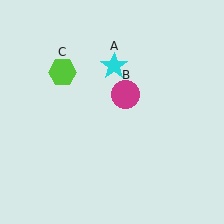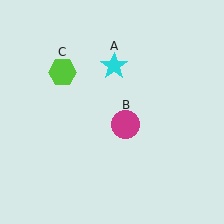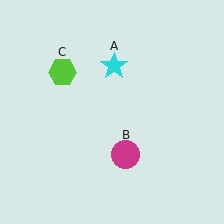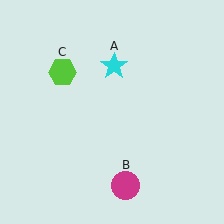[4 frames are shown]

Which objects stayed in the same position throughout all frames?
Cyan star (object A) and lime hexagon (object C) remained stationary.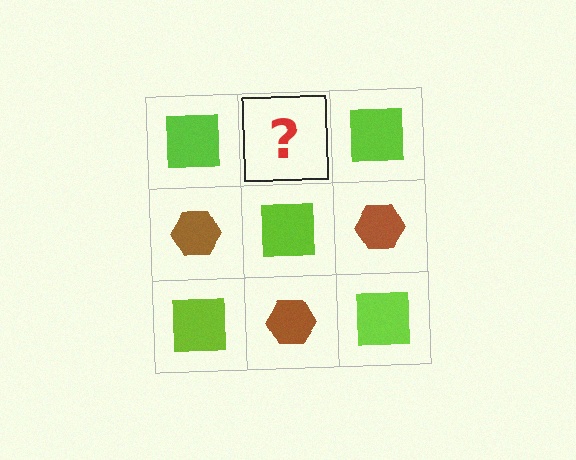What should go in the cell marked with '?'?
The missing cell should contain a brown hexagon.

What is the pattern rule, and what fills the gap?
The rule is that it alternates lime square and brown hexagon in a checkerboard pattern. The gap should be filled with a brown hexagon.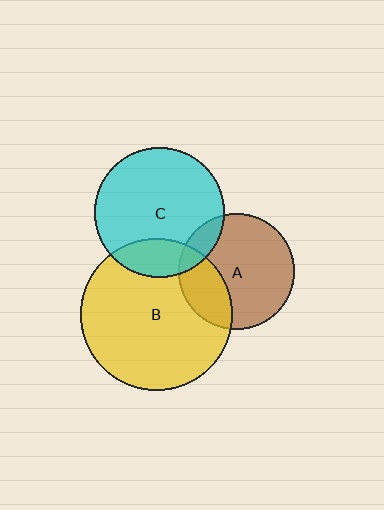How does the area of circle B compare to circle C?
Approximately 1.4 times.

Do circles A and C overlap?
Yes.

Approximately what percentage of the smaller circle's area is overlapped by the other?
Approximately 15%.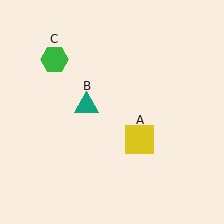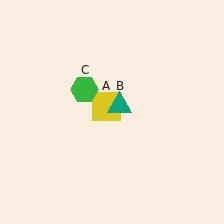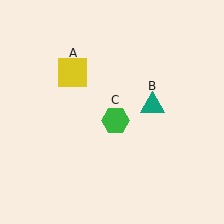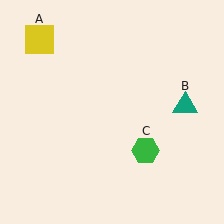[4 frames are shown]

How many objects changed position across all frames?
3 objects changed position: yellow square (object A), teal triangle (object B), green hexagon (object C).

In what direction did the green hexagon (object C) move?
The green hexagon (object C) moved down and to the right.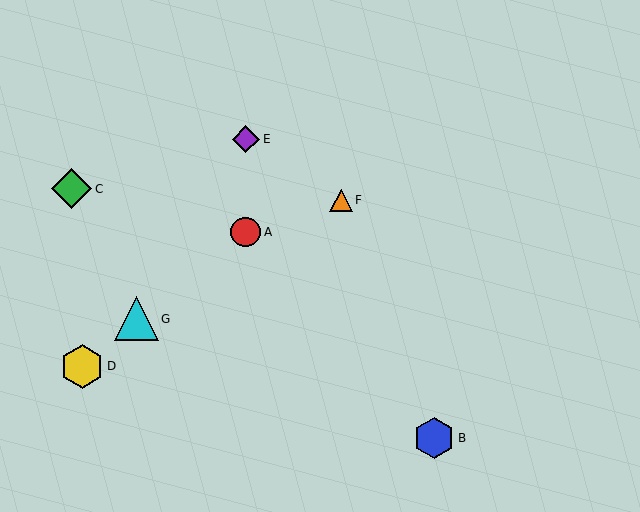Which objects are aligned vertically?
Objects A, E are aligned vertically.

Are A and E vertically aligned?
Yes, both are at x≈246.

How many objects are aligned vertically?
2 objects (A, E) are aligned vertically.